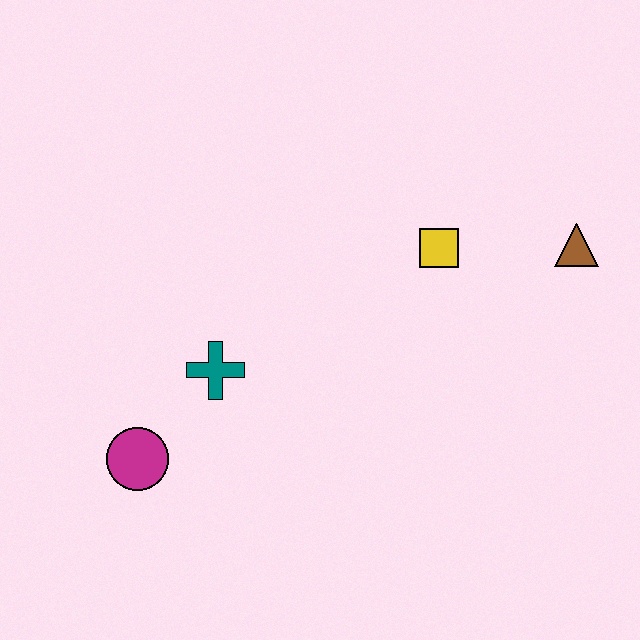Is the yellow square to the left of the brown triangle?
Yes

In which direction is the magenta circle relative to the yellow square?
The magenta circle is to the left of the yellow square.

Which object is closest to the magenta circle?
The teal cross is closest to the magenta circle.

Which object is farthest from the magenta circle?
The brown triangle is farthest from the magenta circle.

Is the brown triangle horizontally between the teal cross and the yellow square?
No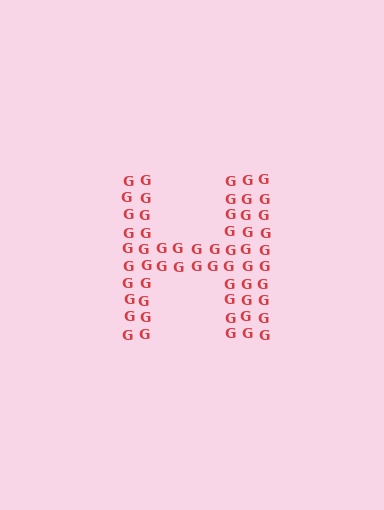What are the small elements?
The small elements are letter G's.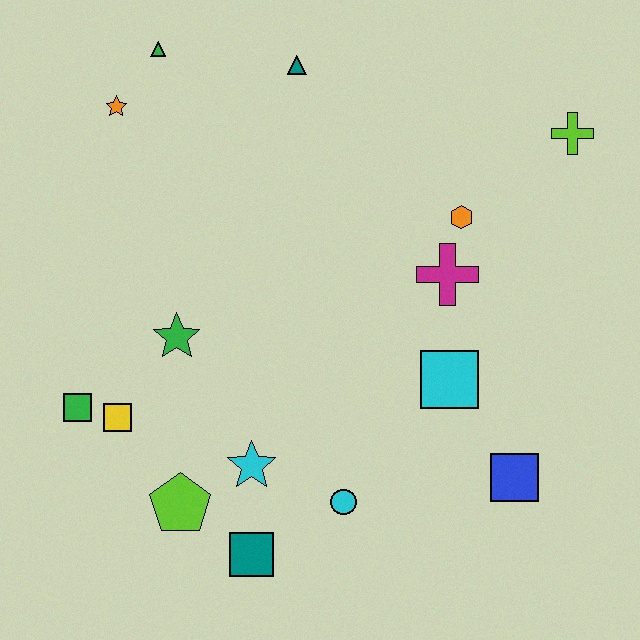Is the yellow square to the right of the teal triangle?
No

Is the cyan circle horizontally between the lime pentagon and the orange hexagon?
Yes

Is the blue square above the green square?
No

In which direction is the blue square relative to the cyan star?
The blue square is to the right of the cyan star.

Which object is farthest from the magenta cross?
The green square is farthest from the magenta cross.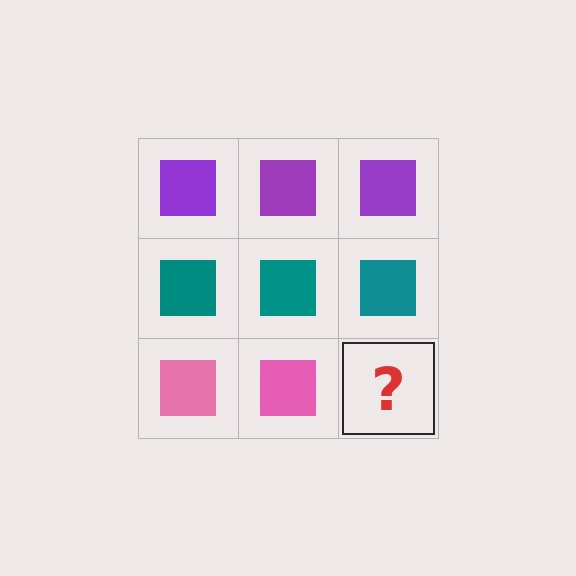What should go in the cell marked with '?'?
The missing cell should contain a pink square.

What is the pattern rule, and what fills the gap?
The rule is that each row has a consistent color. The gap should be filled with a pink square.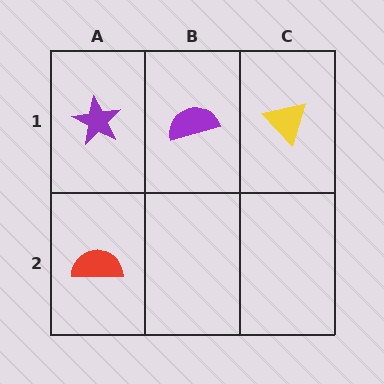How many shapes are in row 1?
3 shapes.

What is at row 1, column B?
A purple semicircle.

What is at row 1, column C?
A yellow triangle.